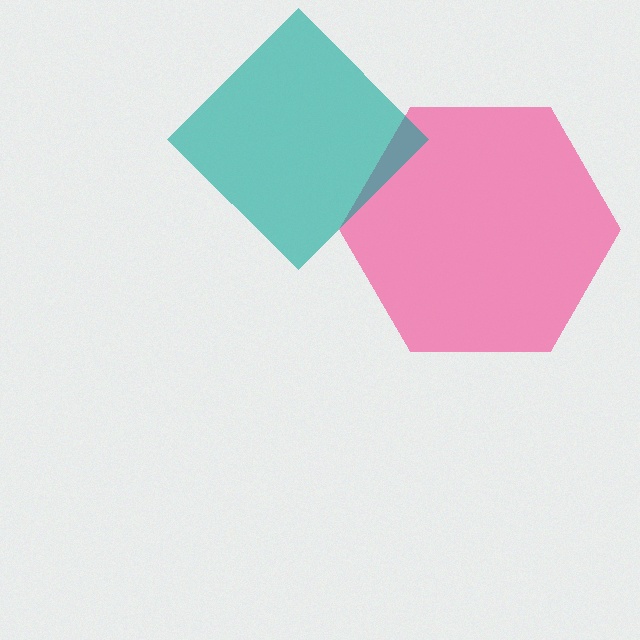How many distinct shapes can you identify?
There are 2 distinct shapes: a pink hexagon, a teal diamond.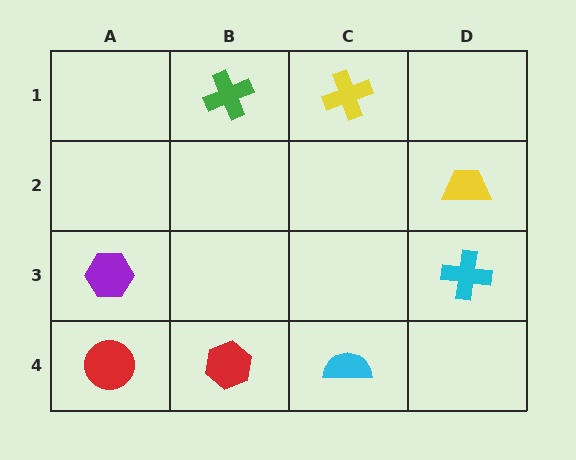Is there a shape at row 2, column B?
No, that cell is empty.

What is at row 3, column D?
A cyan cross.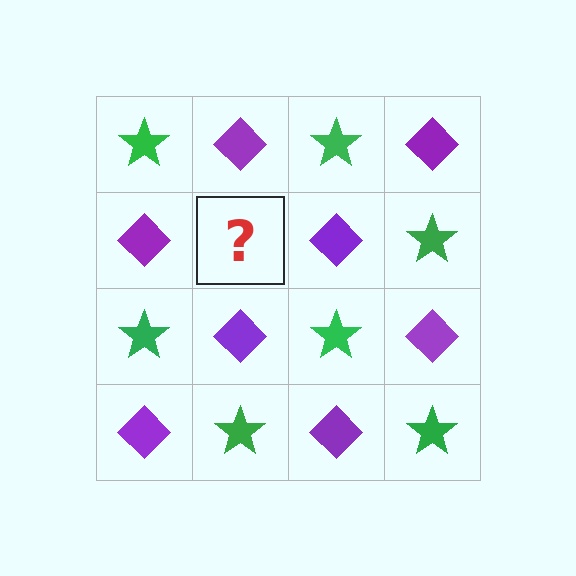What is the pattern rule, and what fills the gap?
The rule is that it alternates green star and purple diamond in a checkerboard pattern. The gap should be filled with a green star.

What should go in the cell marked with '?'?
The missing cell should contain a green star.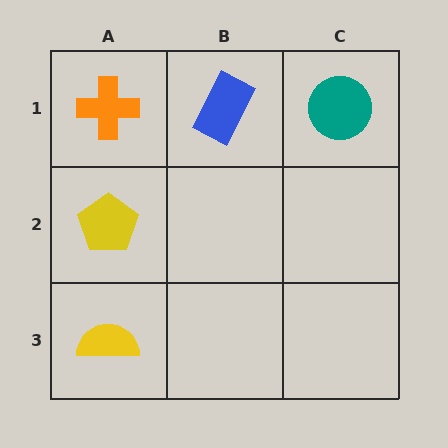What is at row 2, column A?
A yellow pentagon.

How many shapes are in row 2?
1 shape.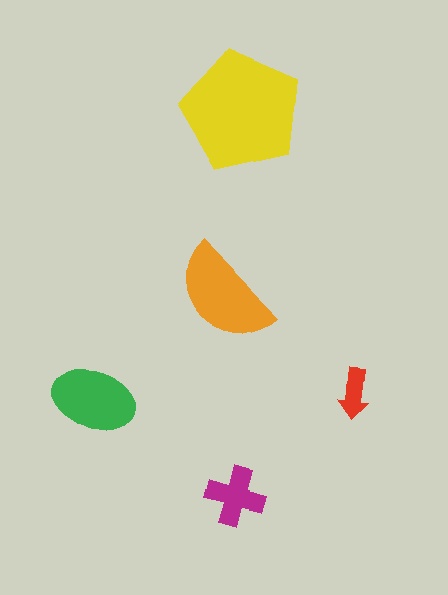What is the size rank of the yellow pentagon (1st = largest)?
1st.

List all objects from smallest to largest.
The red arrow, the magenta cross, the green ellipse, the orange semicircle, the yellow pentagon.